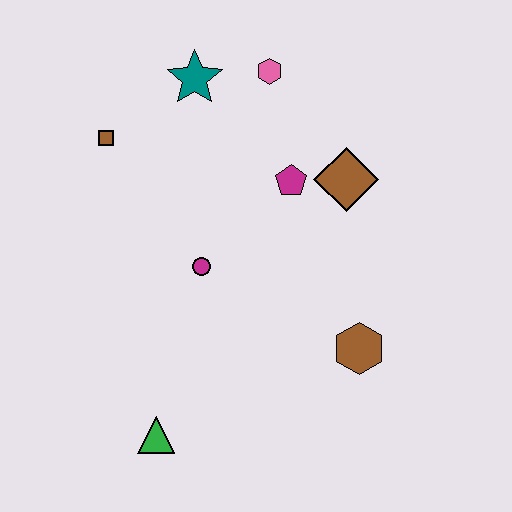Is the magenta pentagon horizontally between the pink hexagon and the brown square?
No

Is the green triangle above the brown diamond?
No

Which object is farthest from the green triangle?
The pink hexagon is farthest from the green triangle.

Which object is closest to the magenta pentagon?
The brown diamond is closest to the magenta pentagon.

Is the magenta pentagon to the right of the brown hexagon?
No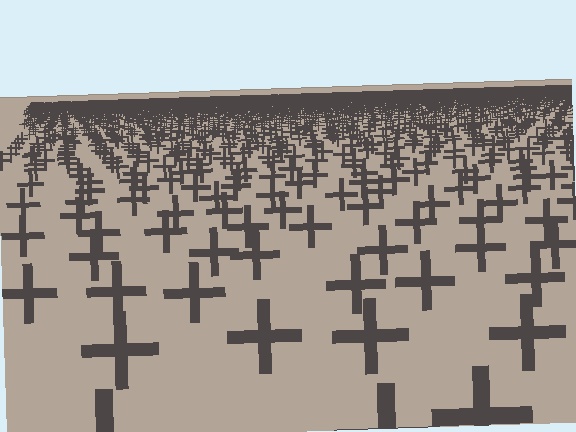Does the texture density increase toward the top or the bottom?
Density increases toward the top.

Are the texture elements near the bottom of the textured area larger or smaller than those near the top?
Larger. Near the bottom, elements are closer to the viewer and appear at a bigger on-screen size.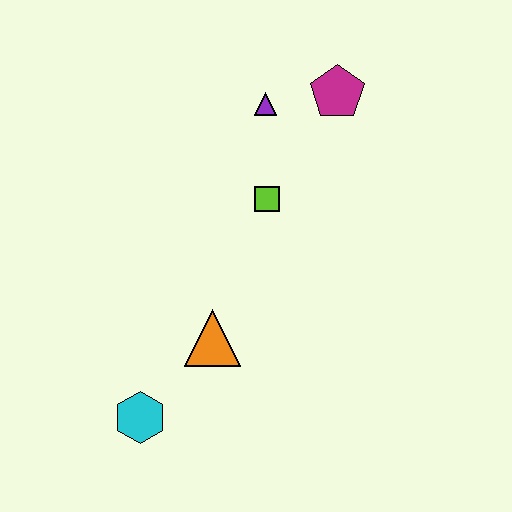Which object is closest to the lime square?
The purple triangle is closest to the lime square.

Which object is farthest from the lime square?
The cyan hexagon is farthest from the lime square.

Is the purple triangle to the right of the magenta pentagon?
No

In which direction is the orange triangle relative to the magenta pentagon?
The orange triangle is below the magenta pentagon.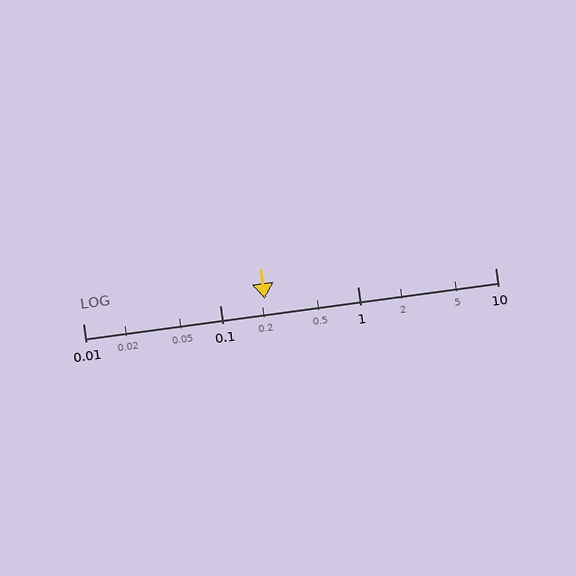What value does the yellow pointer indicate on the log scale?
The pointer indicates approximately 0.21.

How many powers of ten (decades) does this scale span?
The scale spans 3 decades, from 0.01 to 10.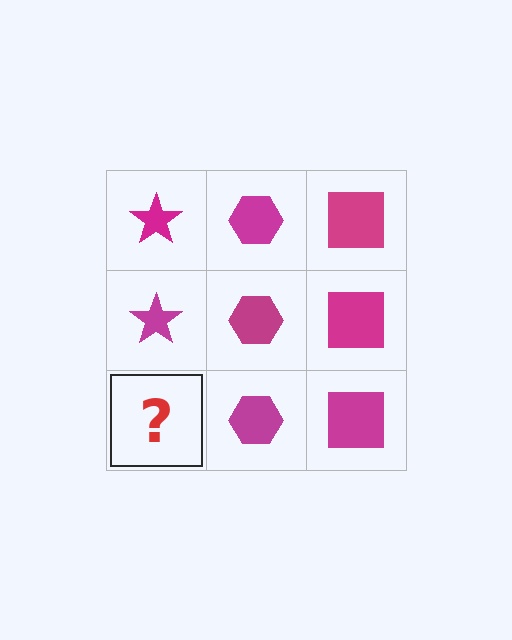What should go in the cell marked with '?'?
The missing cell should contain a magenta star.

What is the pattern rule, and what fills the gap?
The rule is that each column has a consistent shape. The gap should be filled with a magenta star.